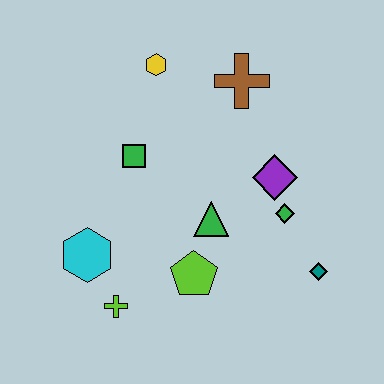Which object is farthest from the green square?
The teal diamond is farthest from the green square.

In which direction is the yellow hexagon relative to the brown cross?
The yellow hexagon is to the left of the brown cross.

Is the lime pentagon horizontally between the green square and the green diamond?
Yes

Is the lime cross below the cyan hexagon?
Yes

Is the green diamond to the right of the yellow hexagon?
Yes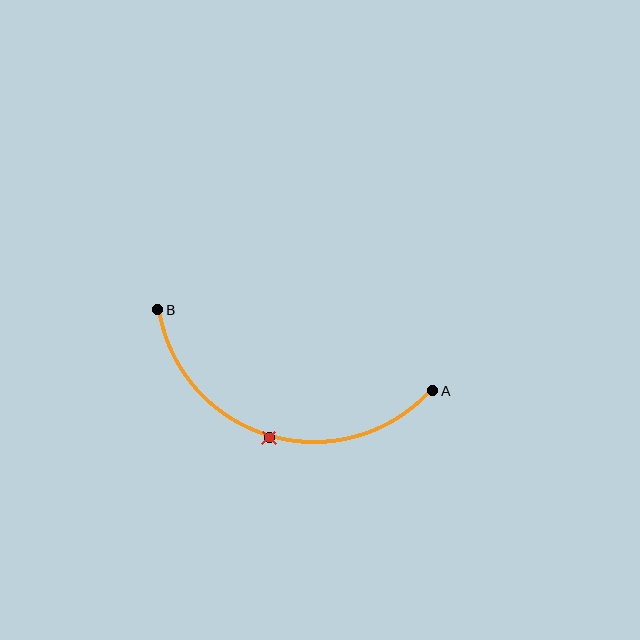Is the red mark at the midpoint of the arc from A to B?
Yes. The red mark lies on the arc at equal arc-length from both A and B — it is the arc midpoint.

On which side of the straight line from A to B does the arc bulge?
The arc bulges below the straight line connecting A and B.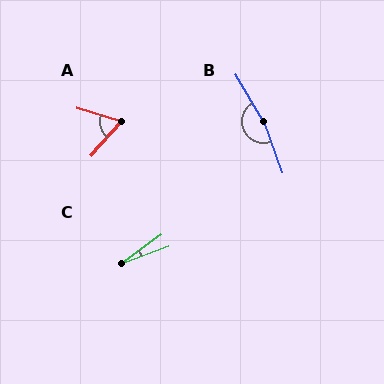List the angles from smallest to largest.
C (16°), A (66°), B (170°).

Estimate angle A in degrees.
Approximately 66 degrees.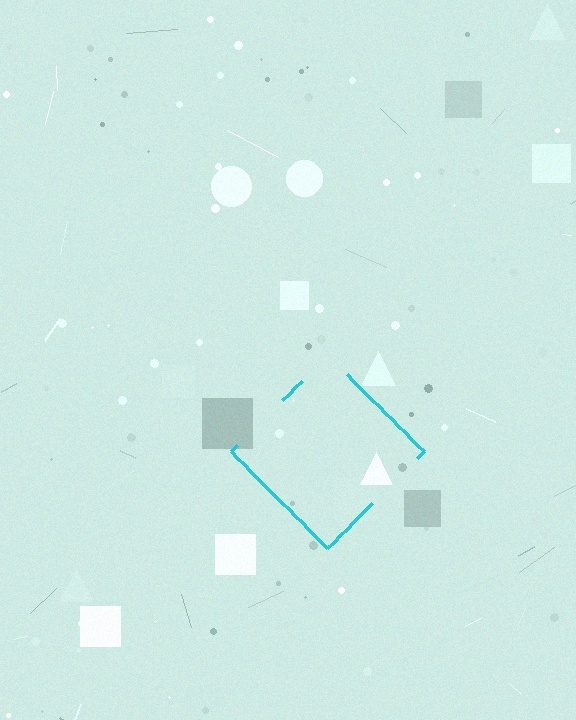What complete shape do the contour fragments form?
The contour fragments form a diamond.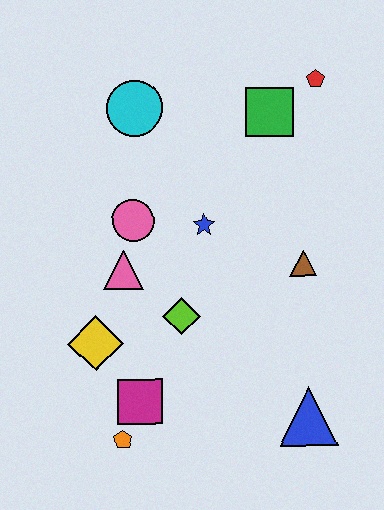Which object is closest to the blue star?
The pink circle is closest to the blue star.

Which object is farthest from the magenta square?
The red pentagon is farthest from the magenta square.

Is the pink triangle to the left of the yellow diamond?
No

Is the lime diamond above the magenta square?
Yes